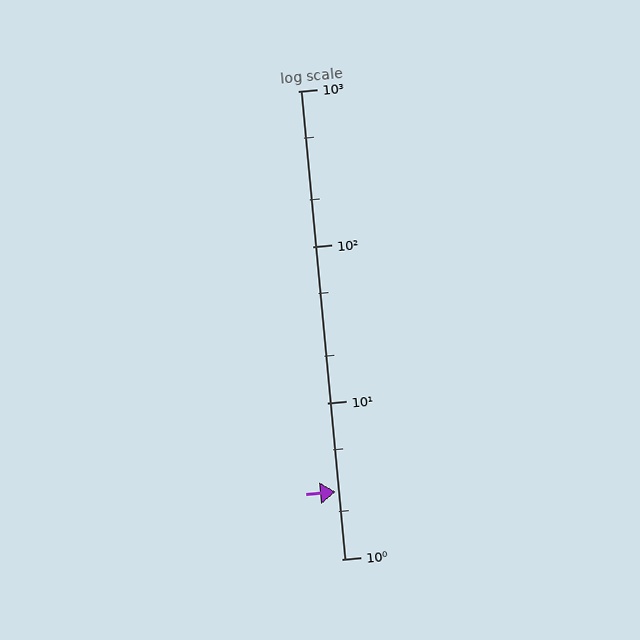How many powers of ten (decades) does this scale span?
The scale spans 3 decades, from 1 to 1000.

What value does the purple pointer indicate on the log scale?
The pointer indicates approximately 2.7.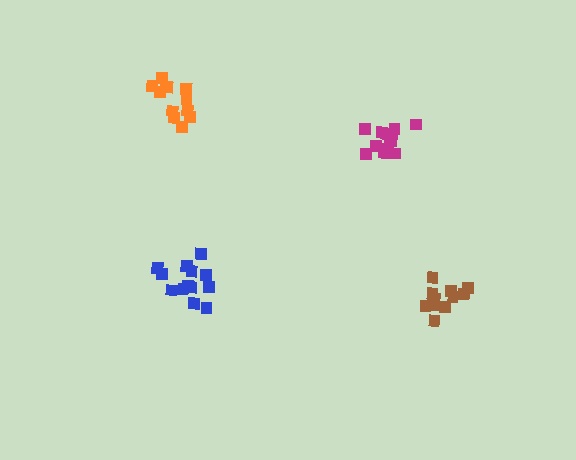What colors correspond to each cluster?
The clusters are colored: brown, magenta, blue, orange.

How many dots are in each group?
Group 1: 11 dots, Group 2: 12 dots, Group 3: 13 dots, Group 4: 12 dots (48 total).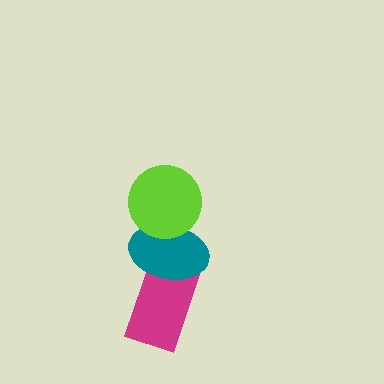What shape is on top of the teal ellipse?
The lime circle is on top of the teal ellipse.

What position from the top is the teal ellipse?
The teal ellipse is 2nd from the top.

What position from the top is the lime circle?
The lime circle is 1st from the top.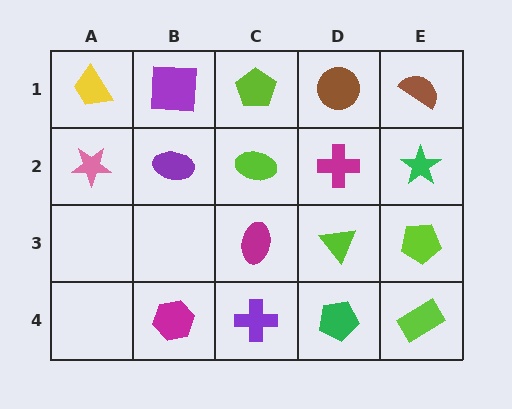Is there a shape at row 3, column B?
No, that cell is empty.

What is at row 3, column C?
A magenta ellipse.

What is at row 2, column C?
A lime ellipse.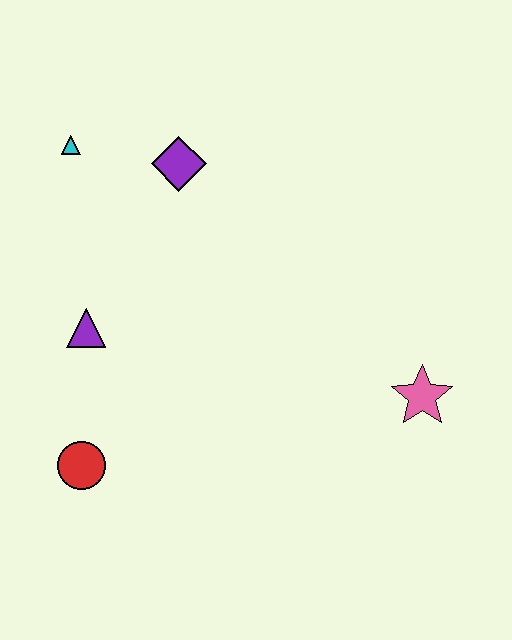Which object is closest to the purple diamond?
The cyan triangle is closest to the purple diamond.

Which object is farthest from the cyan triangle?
The pink star is farthest from the cyan triangle.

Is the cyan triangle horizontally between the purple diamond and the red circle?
No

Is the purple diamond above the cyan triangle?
No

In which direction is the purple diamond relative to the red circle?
The purple diamond is above the red circle.